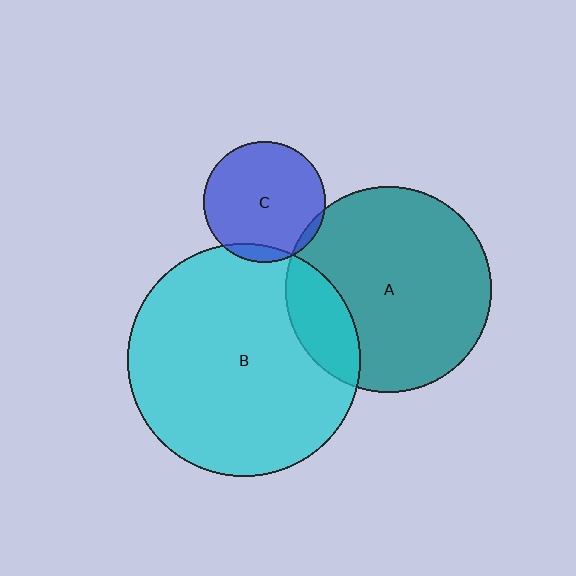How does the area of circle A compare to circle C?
Approximately 2.9 times.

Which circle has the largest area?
Circle B (cyan).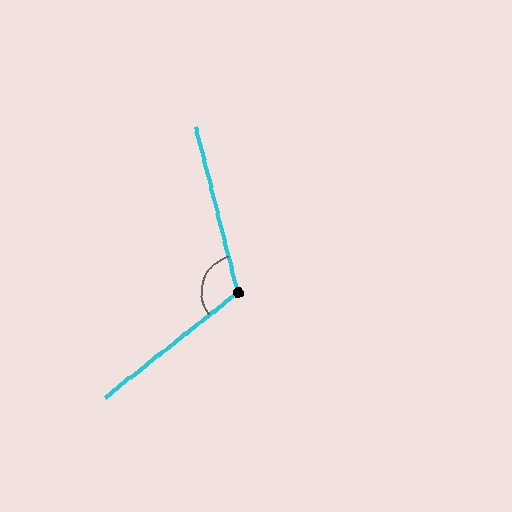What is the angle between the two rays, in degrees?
Approximately 114 degrees.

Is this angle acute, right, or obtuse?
It is obtuse.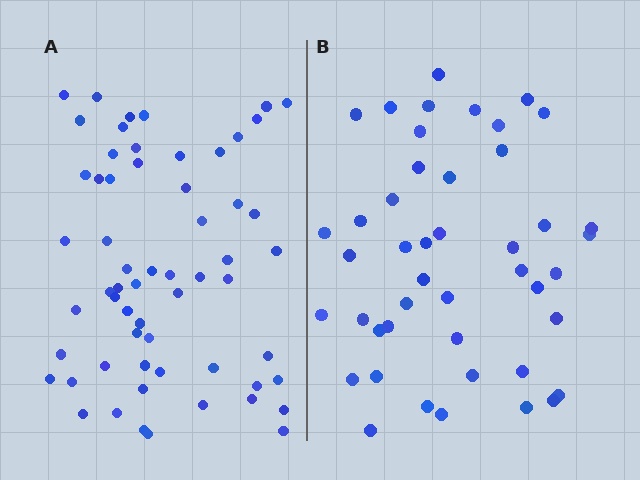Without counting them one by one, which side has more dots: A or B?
Region A (the left region) has more dots.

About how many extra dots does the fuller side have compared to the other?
Region A has approximately 15 more dots than region B.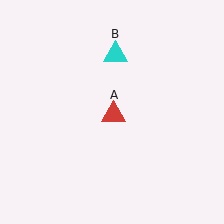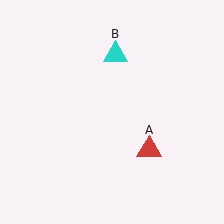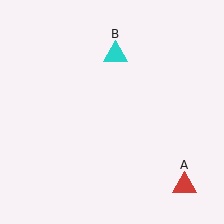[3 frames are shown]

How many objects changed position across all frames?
1 object changed position: red triangle (object A).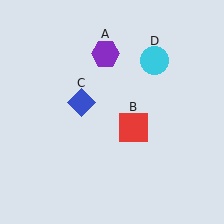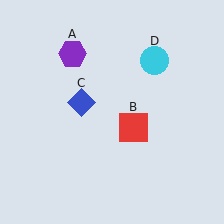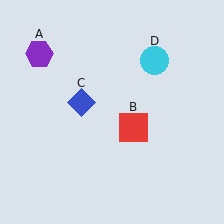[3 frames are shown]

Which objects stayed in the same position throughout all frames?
Red square (object B) and blue diamond (object C) and cyan circle (object D) remained stationary.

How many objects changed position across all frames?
1 object changed position: purple hexagon (object A).